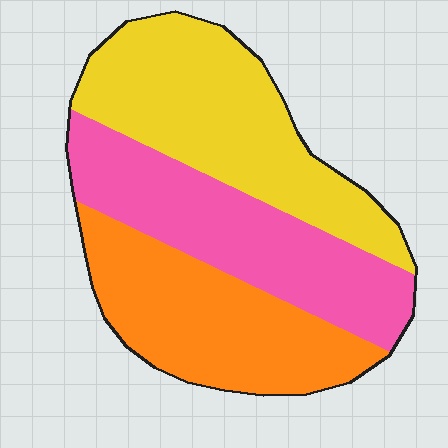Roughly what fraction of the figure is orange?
Orange takes up about one third (1/3) of the figure.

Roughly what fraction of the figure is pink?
Pink takes up between a quarter and a half of the figure.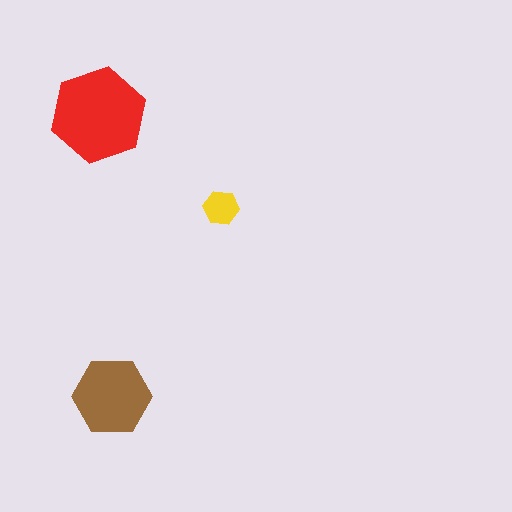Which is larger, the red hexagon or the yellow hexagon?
The red one.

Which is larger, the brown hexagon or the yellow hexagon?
The brown one.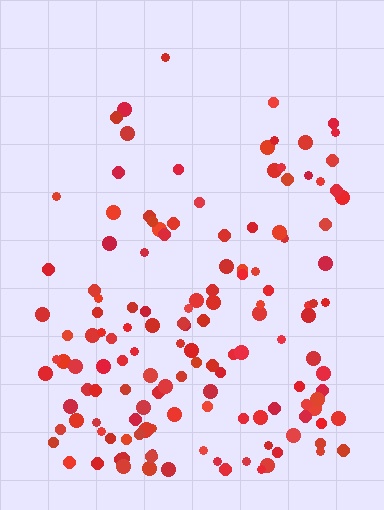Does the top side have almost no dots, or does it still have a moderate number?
Still a moderate number, just noticeably fewer than the bottom.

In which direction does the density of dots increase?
From top to bottom, with the bottom side densest.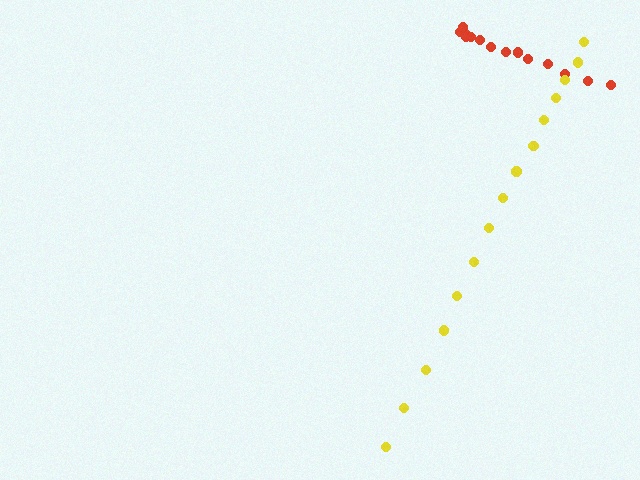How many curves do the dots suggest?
There are 2 distinct paths.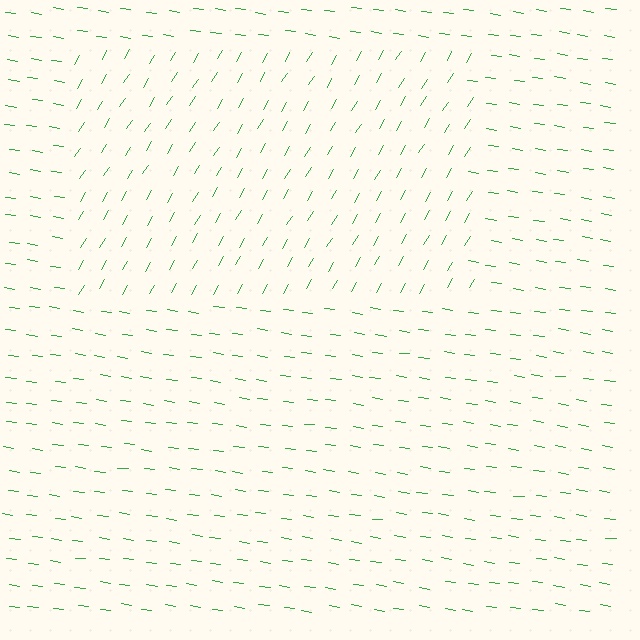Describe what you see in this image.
The image is filled with small green line segments. A rectangle region in the image has lines oriented differently from the surrounding lines, creating a visible texture boundary.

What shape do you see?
I see a rectangle.